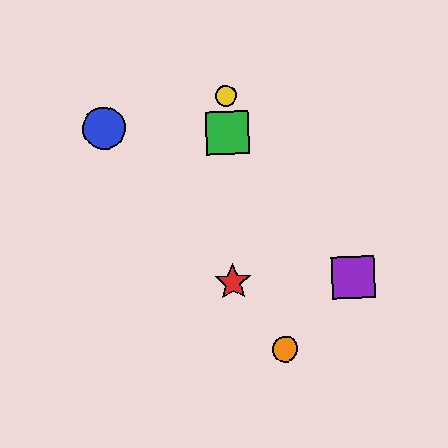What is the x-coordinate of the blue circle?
The blue circle is at x≈104.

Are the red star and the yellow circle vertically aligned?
Yes, both are at x≈233.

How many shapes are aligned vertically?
3 shapes (the red star, the green square, the yellow circle) are aligned vertically.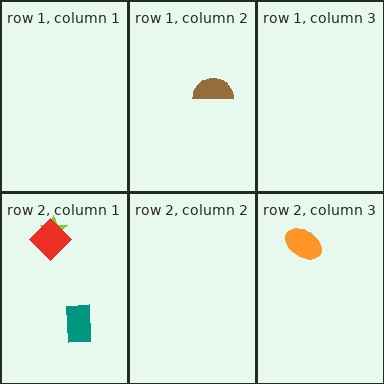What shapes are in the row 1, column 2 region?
The brown semicircle.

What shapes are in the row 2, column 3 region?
The orange ellipse.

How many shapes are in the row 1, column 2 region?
1.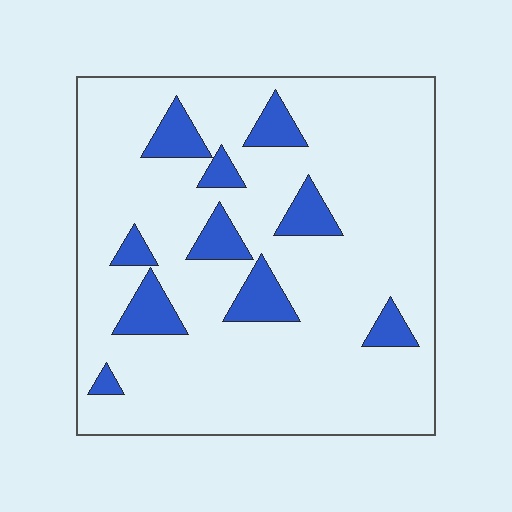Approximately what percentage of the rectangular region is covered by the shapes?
Approximately 15%.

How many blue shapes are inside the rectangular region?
10.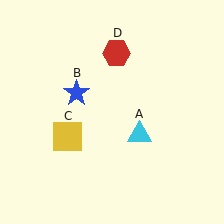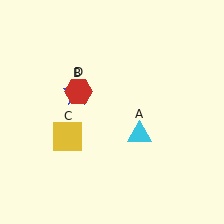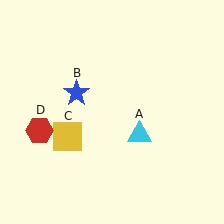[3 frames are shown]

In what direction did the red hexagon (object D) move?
The red hexagon (object D) moved down and to the left.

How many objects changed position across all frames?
1 object changed position: red hexagon (object D).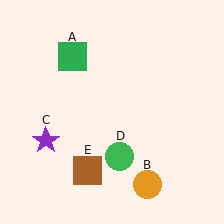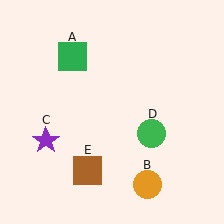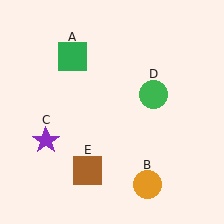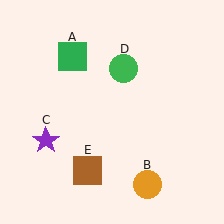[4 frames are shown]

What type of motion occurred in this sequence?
The green circle (object D) rotated counterclockwise around the center of the scene.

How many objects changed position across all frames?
1 object changed position: green circle (object D).